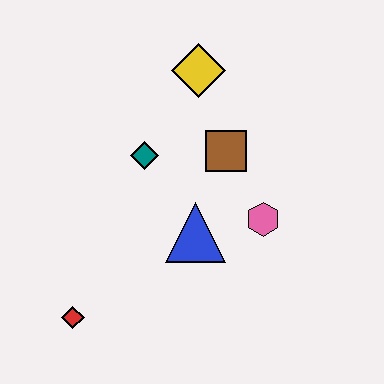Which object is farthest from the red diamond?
The yellow diamond is farthest from the red diamond.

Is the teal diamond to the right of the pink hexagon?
No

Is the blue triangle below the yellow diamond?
Yes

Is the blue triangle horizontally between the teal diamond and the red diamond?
No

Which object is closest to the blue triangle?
The pink hexagon is closest to the blue triangle.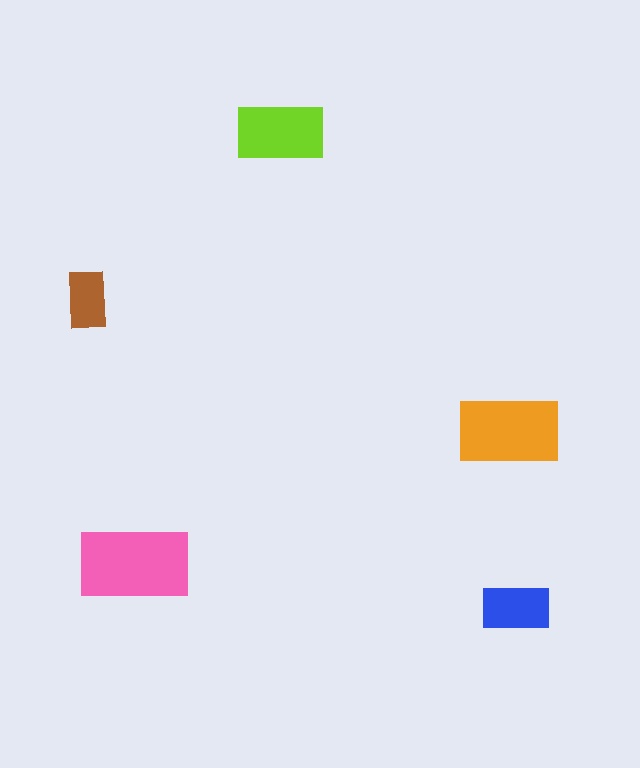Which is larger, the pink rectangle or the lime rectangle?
The pink one.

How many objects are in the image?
There are 5 objects in the image.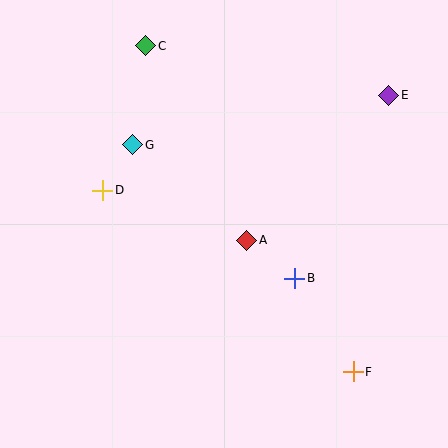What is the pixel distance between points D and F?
The distance between D and F is 309 pixels.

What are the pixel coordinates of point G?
Point G is at (133, 145).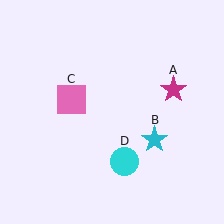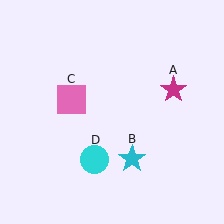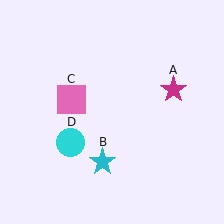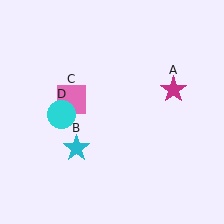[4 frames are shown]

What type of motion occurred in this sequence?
The cyan star (object B), cyan circle (object D) rotated clockwise around the center of the scene.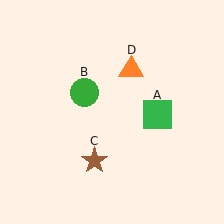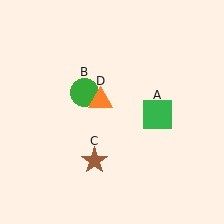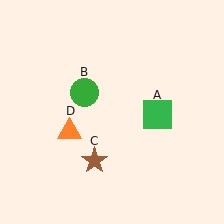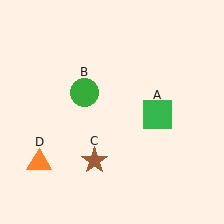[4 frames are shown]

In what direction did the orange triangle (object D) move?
The orange triangle (object D) moved down and to the left.